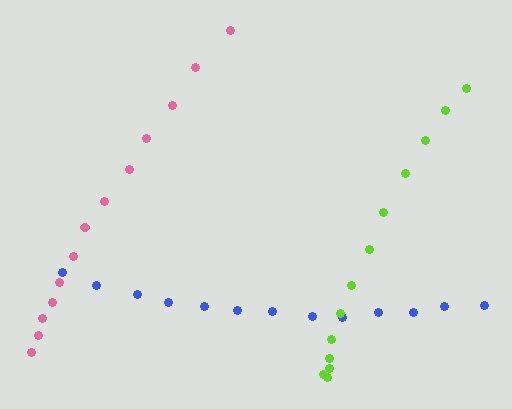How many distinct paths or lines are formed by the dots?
There are 3 distinct paths.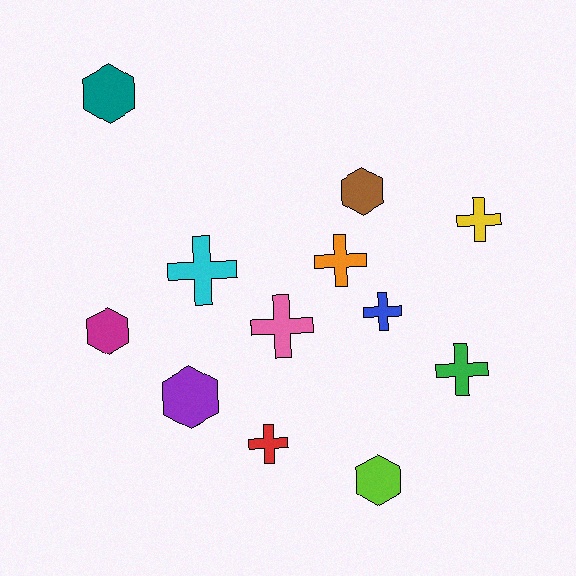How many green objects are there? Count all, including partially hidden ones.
There is 1 green object.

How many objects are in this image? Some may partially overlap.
There are 12 objects.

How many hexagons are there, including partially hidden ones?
There are 5 hexagons.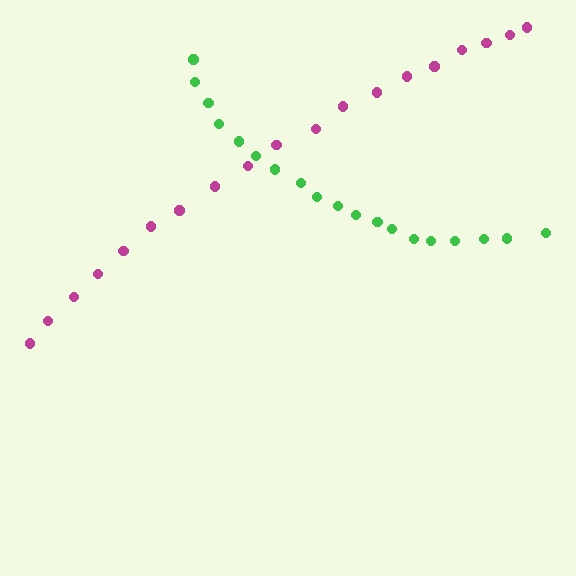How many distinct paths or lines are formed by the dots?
There are 2 distinct paths.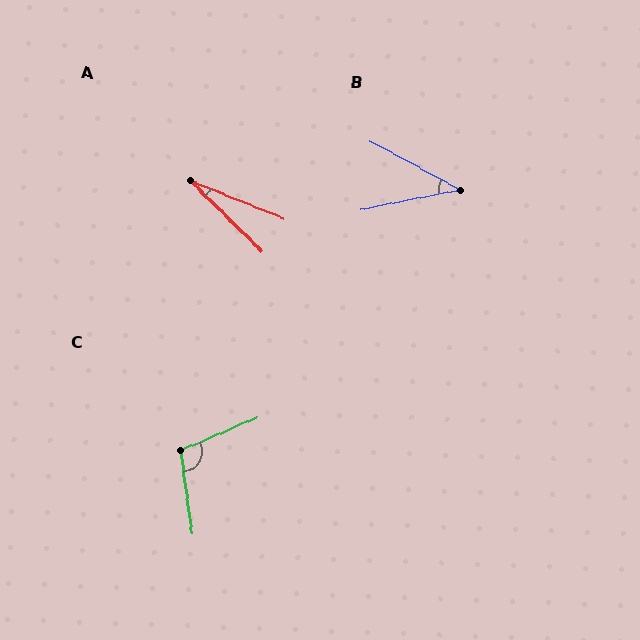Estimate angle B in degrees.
Approximately 39 degrees.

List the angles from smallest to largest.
A (22°), B (39°), C (105°).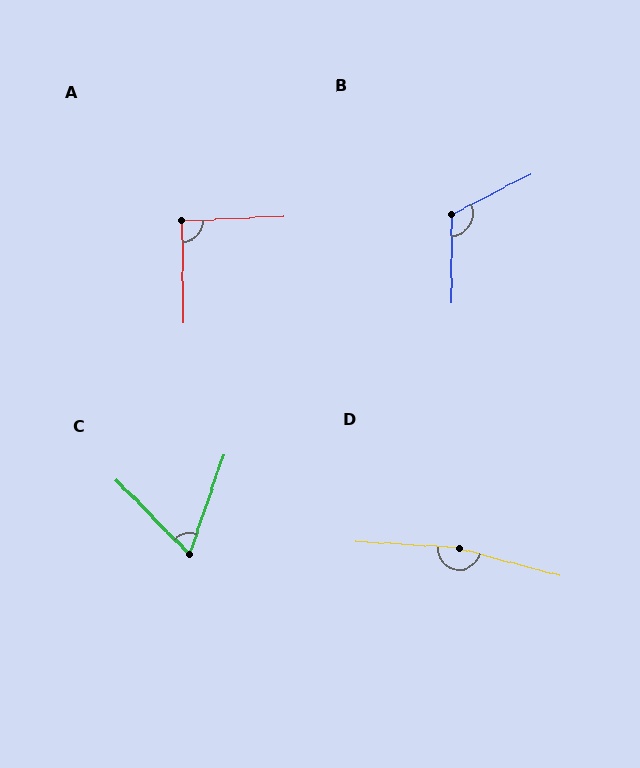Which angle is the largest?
D, at approximately 168 degrees.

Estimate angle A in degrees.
Approximately 92 degrees.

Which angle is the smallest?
C, at approximately 63 degrees.